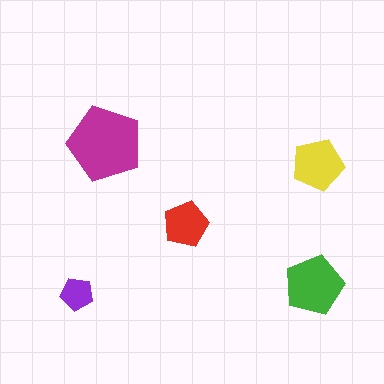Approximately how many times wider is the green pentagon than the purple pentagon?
About 2 times wider.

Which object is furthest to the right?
The yellow pentagon is rightmost.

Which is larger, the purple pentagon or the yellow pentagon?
The yellow one.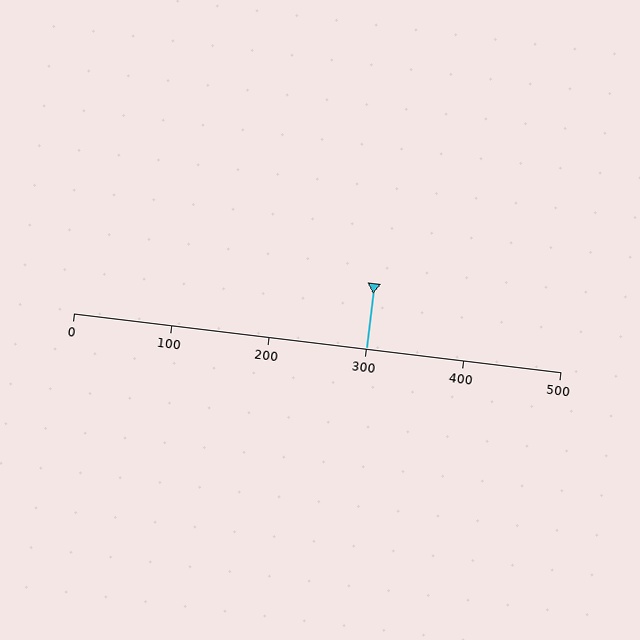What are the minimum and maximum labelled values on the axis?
The axis runs from 0 to 500.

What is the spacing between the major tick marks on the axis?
The major ticks are spaced 100 apart.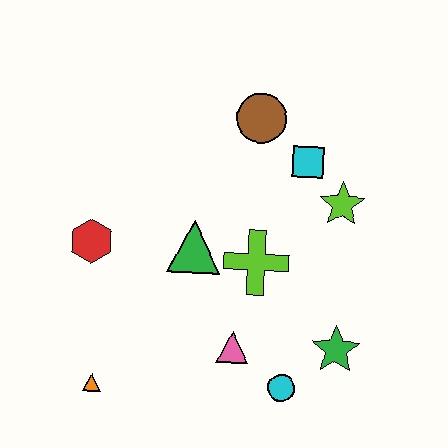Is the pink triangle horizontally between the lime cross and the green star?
No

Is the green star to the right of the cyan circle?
Yes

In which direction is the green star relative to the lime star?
The green star is below the lime star.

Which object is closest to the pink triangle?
The cyan circle is closest to the pink triangle.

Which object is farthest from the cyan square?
The orange triangle is farthest from the cyan square.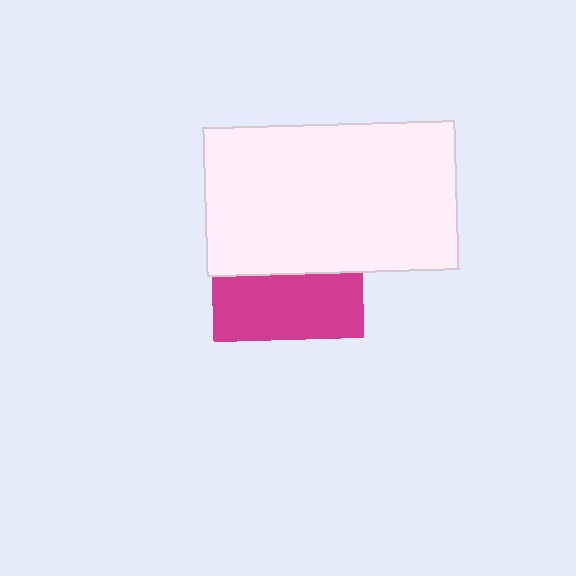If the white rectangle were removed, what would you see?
You would see the complete magenta square.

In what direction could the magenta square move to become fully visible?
The magenta square could move down. That would shift it out from behind the white rectangle entirely.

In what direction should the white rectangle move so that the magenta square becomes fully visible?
The white rectangle should move up. That is the shortest direction to clear the overlap and leave the magenta square fully visible.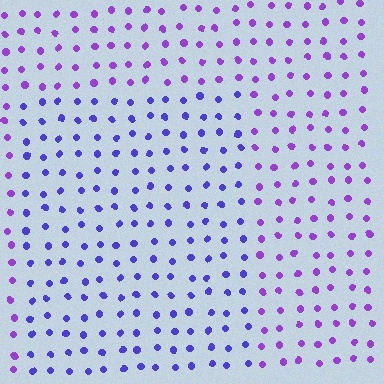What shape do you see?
I see a rectangle.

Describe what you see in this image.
The image is filled with small purple elements in a uniform arrangement. A rectangle-shaped region is visible where the elements are tinted to a slightly different hue, forming a subtle color boundary.